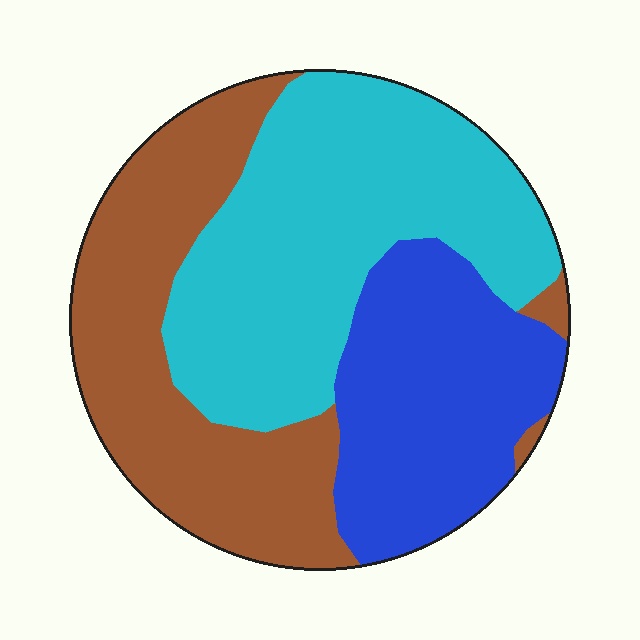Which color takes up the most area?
Cyan, at roughly 40%.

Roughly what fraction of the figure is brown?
Brown covers 33% of the figure.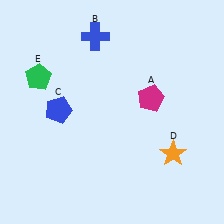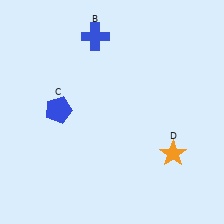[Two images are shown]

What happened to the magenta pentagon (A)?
The magenta pentagon (A) was removed in Image 2. It was in the top-right area of Image 1.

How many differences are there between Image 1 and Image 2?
There are 2 differences between the two images.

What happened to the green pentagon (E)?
The green pentagon (E) was removed in Image 2. It was in the top-left area of Image 1.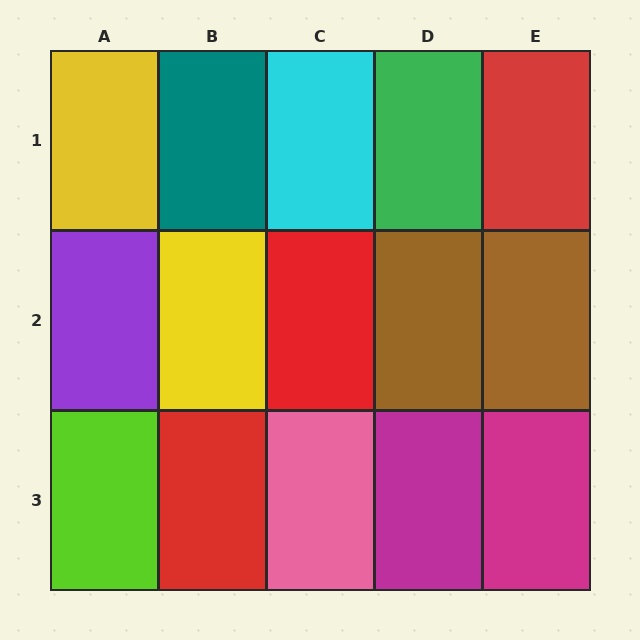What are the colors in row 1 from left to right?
Yellow, teal, cyan, green, red.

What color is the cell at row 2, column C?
Red.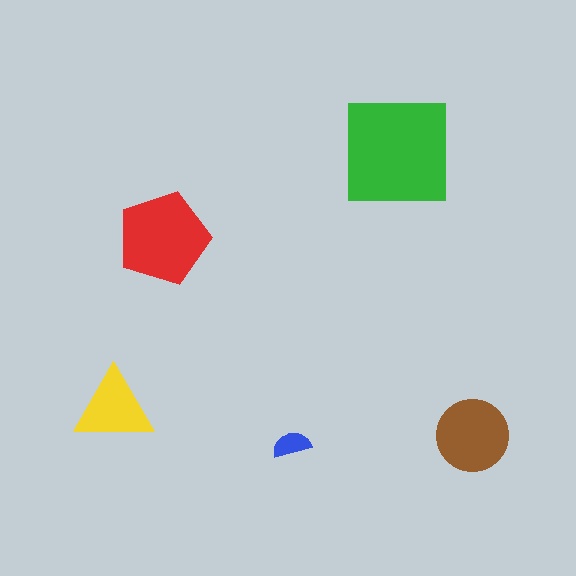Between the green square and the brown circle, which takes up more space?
The green square.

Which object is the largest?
The green square.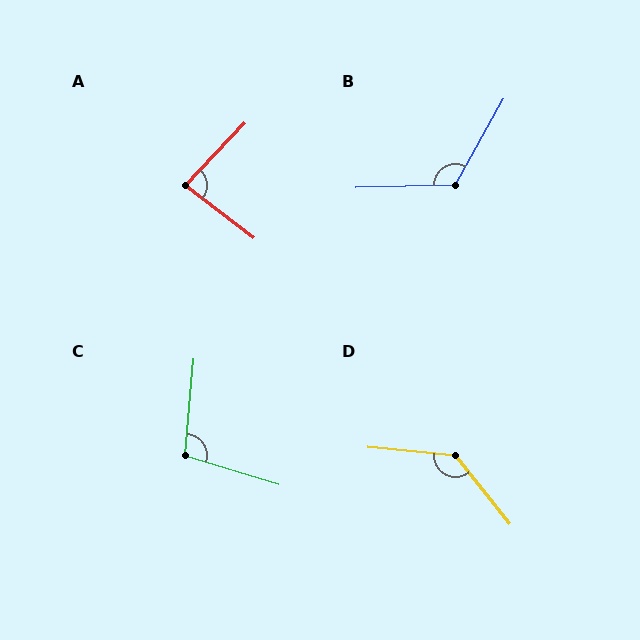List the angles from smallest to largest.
A (84°), C (102°), B (120°), D (134°).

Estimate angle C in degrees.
Approximately 102 degrees.